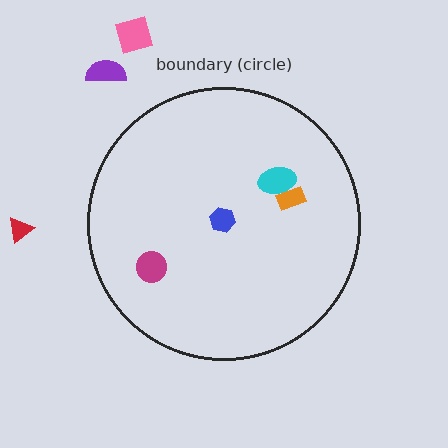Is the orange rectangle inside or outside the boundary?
Inside.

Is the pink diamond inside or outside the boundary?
Outside.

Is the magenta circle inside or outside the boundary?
Inside.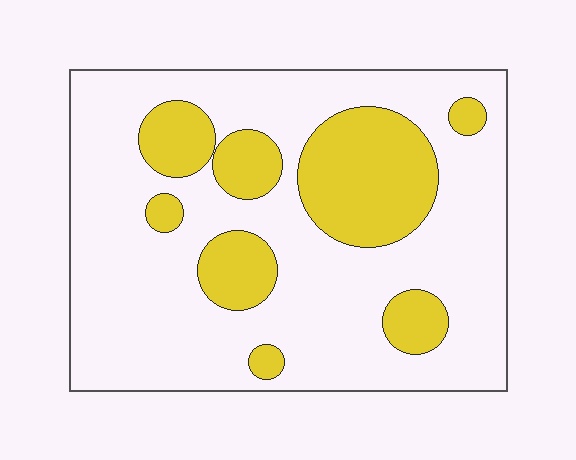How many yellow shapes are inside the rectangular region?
8.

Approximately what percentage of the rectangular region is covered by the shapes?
Approximately 25%.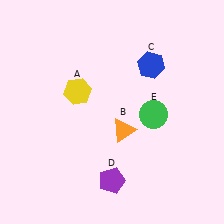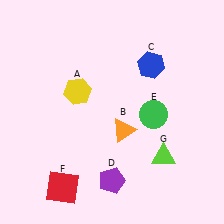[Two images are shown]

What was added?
A red square (F), a lime triangle (G) were added in Image 2.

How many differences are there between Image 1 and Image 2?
There are 2 differences between the two images.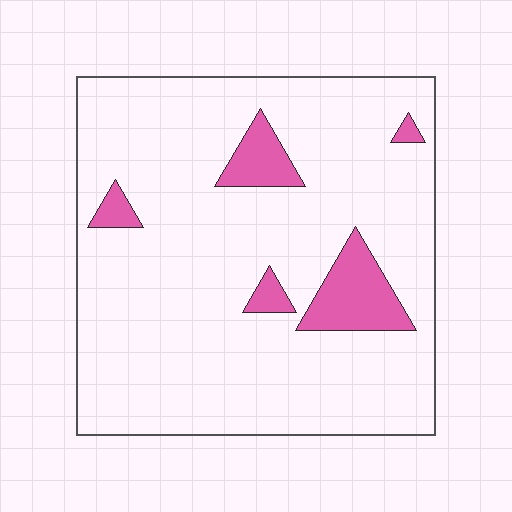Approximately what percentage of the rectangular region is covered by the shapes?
Approximately 10%.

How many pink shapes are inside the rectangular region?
5.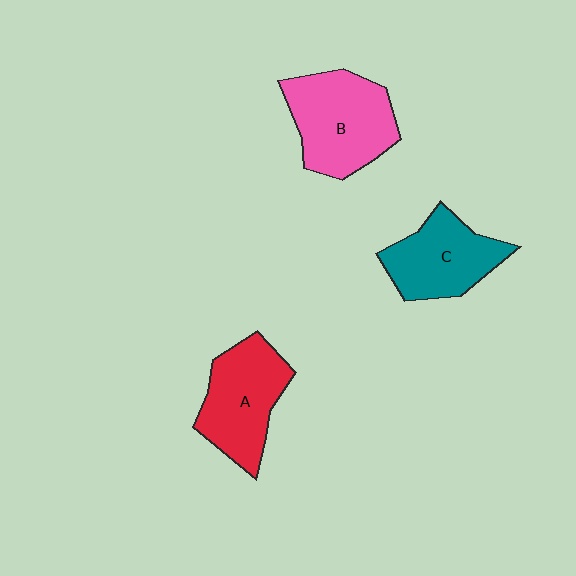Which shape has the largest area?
Shape B (pink).